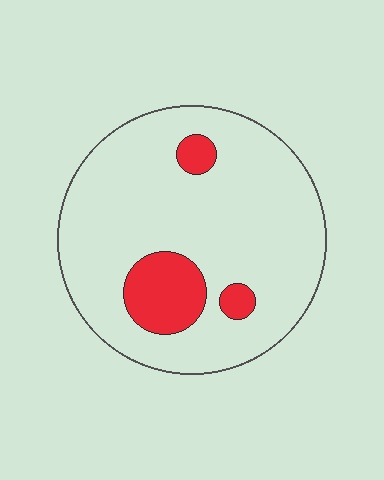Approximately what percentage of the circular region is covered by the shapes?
Approximately 15%.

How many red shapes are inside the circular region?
3.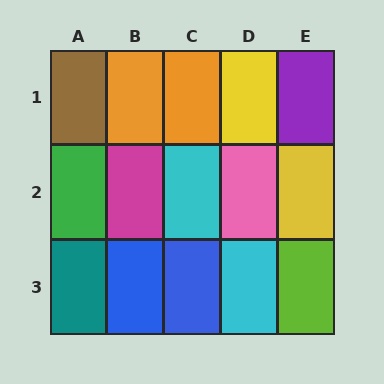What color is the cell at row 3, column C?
Blue.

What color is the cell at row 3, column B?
Blue.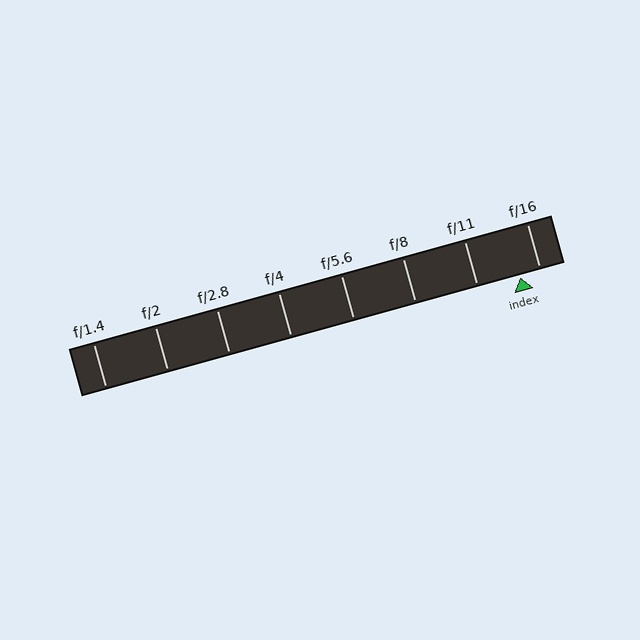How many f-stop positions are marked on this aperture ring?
There are 8 f-stop positions marked.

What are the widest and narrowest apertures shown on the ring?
The widest aperture shown is f/1.4 and the narrowest is f/16.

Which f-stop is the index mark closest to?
The index mark is closest to f/16.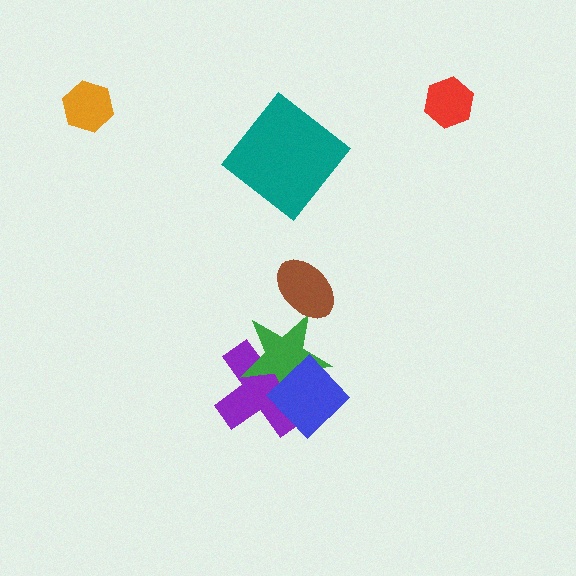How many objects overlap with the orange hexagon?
0 objects overlap with the orange hexagon.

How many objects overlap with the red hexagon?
0 objects overlap with the red hexagon.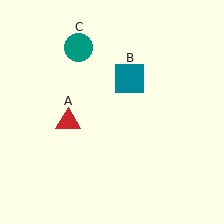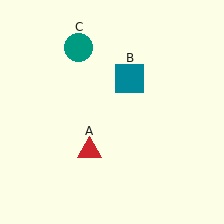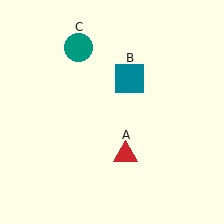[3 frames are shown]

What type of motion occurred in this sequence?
The red triangle (object A) rotated counterclockwise around the center of the scene.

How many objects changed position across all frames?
1 object changed position: red triangle (object A).